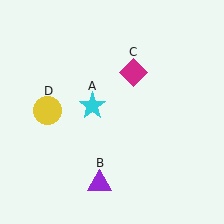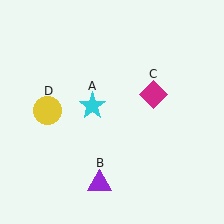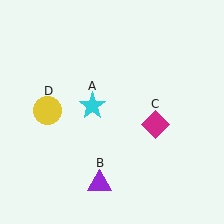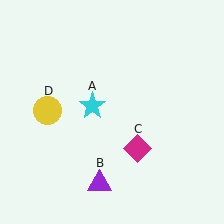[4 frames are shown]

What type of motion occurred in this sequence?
The magenta diamond (object C) rotated clockwise around the center of the scene.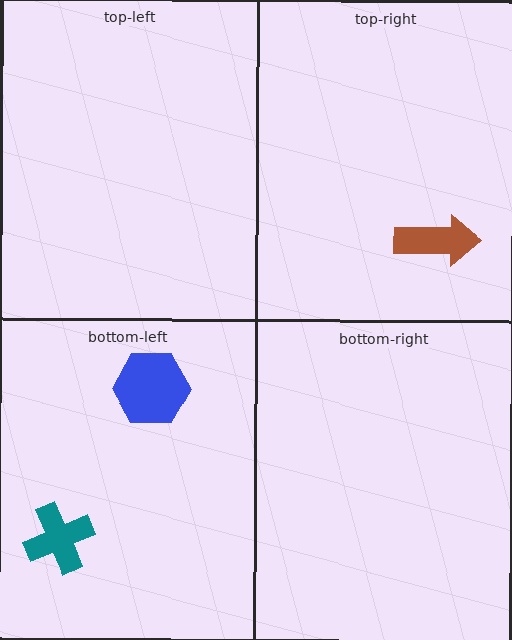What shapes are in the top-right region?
The brown arrow.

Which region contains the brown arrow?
The top-right region.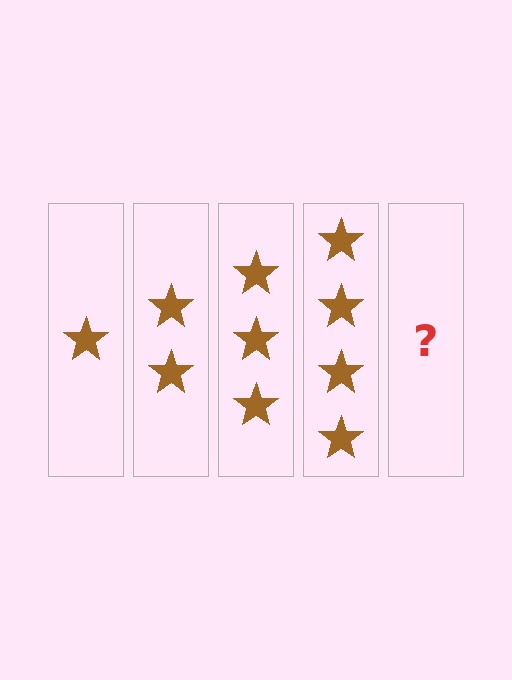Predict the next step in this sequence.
The next step is 5 stars.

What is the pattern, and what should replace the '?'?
The pattern is that each step adds one more star. The '?' should be 5 stars.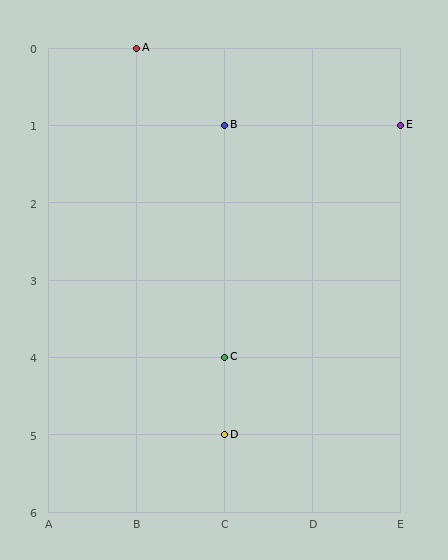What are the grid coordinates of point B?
Point B is at grid coordinates (C, 1).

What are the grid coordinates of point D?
Point D is at grid coordinates (C, 5).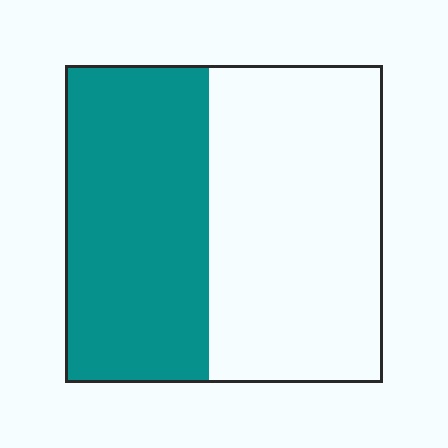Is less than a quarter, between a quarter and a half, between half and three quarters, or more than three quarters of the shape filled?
Between a quarter and a half.